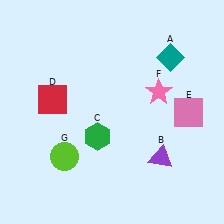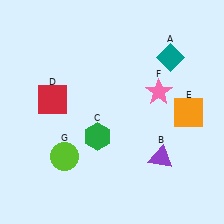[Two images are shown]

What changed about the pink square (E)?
In Image 1, E is pink. In Image 2, it changed to orange.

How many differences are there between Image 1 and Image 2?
There is 1 difference between the two images.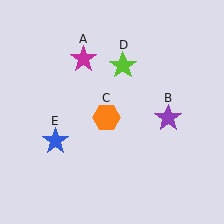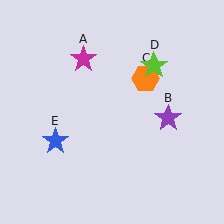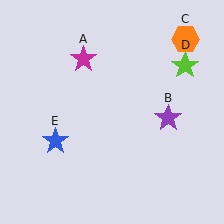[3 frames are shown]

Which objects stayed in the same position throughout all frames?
Magenta star (object A) and purple star (object B) and blue star (object E) remained stationary.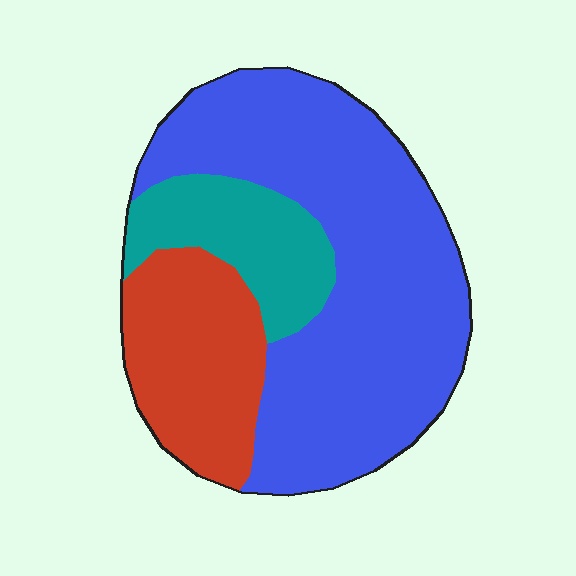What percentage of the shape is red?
Red takes up between a sixth and a third of the shape.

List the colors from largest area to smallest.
From largest to smallest: blue, red, teal.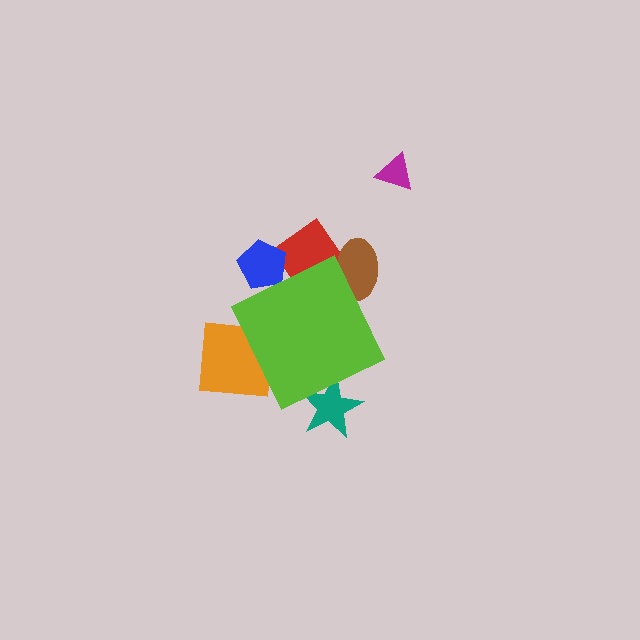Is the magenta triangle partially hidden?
No, the magenta triangle is fully visible.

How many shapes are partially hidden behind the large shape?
5 shapes are partially hidden.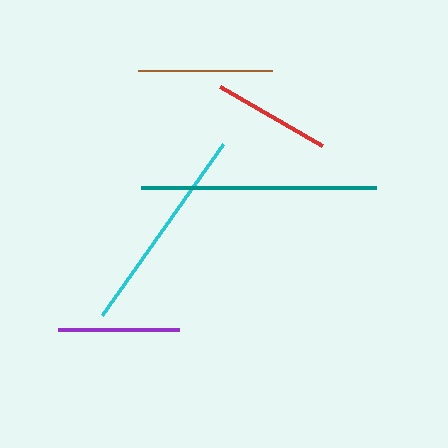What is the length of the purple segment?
The purple segment is approximately 121 pixels long.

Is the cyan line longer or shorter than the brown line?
The cyan line is longer than the brown line.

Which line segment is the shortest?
The red line is the shortest at approximately 118 pixels.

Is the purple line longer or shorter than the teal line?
The teal line is longer than the purple line.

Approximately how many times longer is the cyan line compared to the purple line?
The cyan line is approximately 1.7 times the length of the purple line.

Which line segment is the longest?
The teal line is the longest at approximately 235 pixels.